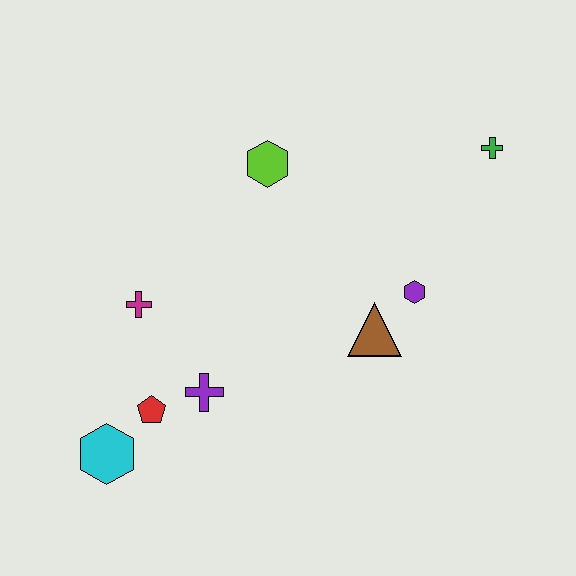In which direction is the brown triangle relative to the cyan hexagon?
The brown triangle is to the right of the cyan hexagon.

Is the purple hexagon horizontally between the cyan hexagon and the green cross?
Yes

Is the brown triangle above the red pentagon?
Yes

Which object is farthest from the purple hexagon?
The cyan hexagon is farthest from the purple hexagon.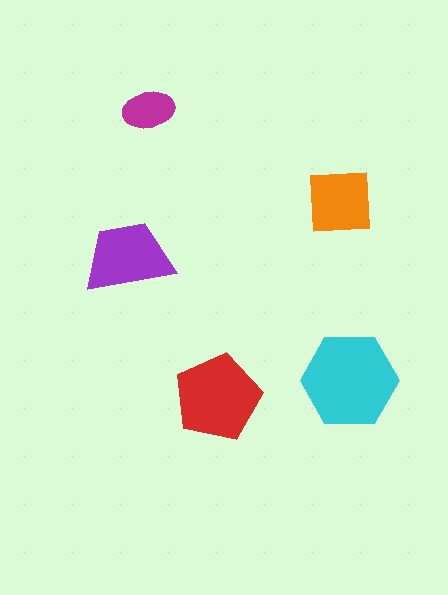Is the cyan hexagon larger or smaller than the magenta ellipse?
Larger.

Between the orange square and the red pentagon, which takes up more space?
The red pentagon.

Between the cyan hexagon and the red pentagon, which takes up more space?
The cyan hexagon.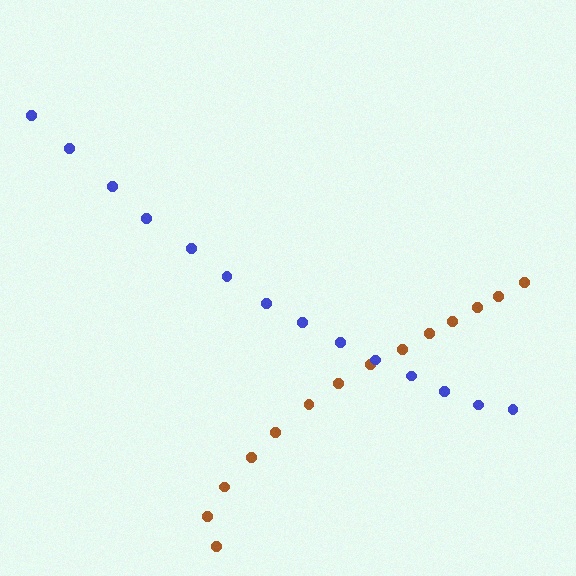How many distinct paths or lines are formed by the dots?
There are 2 distinct paths.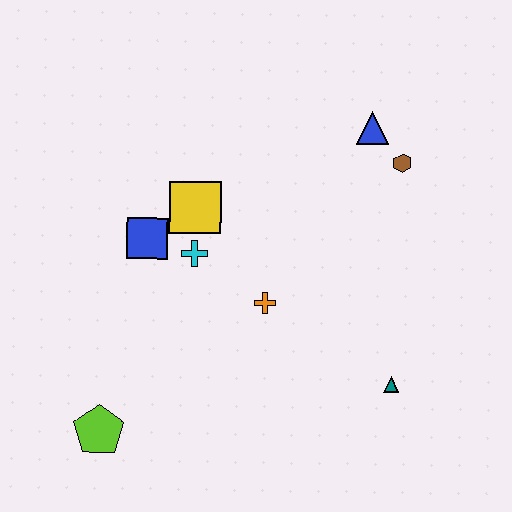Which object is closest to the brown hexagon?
The blue triangle is closest to the brown hexagon.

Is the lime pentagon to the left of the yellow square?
Yes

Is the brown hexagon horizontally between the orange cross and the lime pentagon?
No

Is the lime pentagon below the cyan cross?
Yes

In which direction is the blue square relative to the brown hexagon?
The blue square is to the left of the brown hexagon.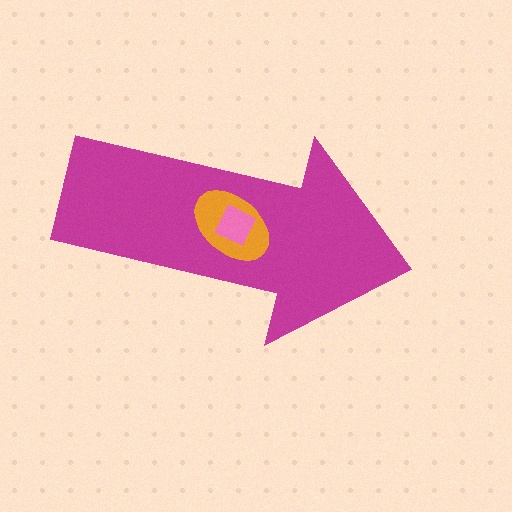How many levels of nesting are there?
3.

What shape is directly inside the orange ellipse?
The pink diamond.